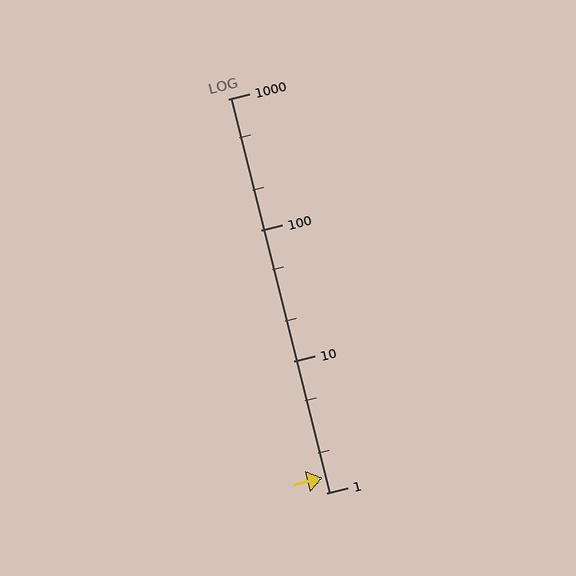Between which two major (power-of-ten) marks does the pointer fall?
The pointer is between 1 and 10.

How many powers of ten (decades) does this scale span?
The scale spans 3 decades, from 1 to 1000.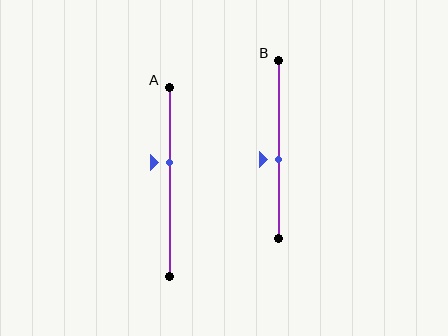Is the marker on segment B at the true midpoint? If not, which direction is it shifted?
No, the marker on segment B is shifted downward by about 5% of the segment length.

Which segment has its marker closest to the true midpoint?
Segment B has its marker closest to the true midpoint.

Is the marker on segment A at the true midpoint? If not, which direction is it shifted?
No, the marker on segment A is shifted upward by about 10% of the segment length.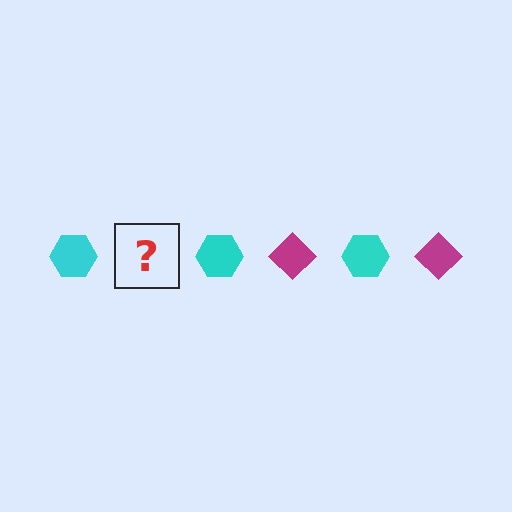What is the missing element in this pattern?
The missing element is a magenta diamond.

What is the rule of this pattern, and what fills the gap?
The rule is that the pattern alternates between cyan hexagon and magenta diamond. The gap should be filled with a magenta diamond.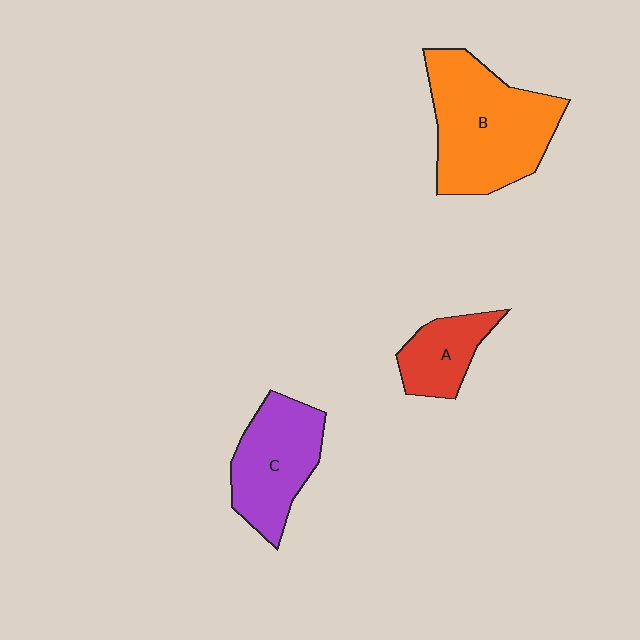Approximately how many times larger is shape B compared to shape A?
Approximately 2.5 times.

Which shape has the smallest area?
Shape A (red).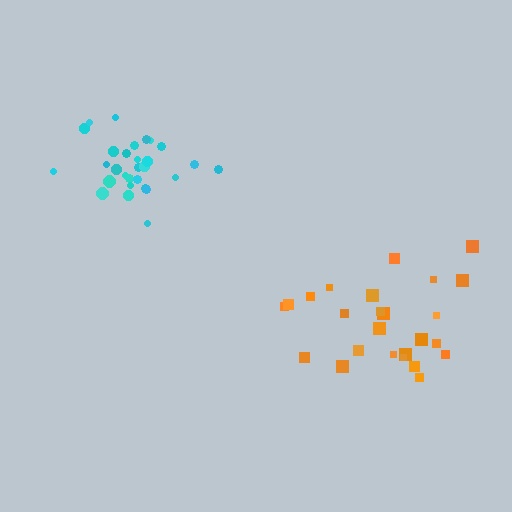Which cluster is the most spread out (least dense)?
Orange.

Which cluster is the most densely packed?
Cyan.